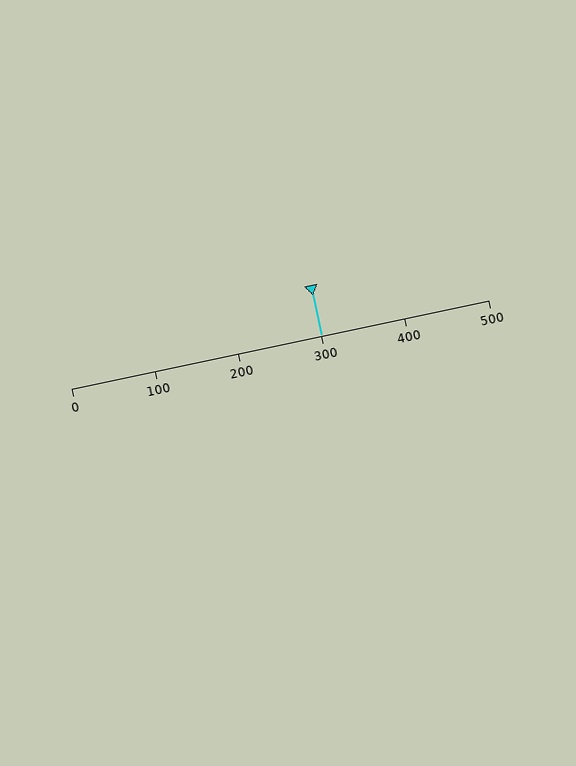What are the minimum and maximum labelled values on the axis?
The axis runs from 0 to 500.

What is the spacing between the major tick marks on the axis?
The major ticks are spaced 100 apart.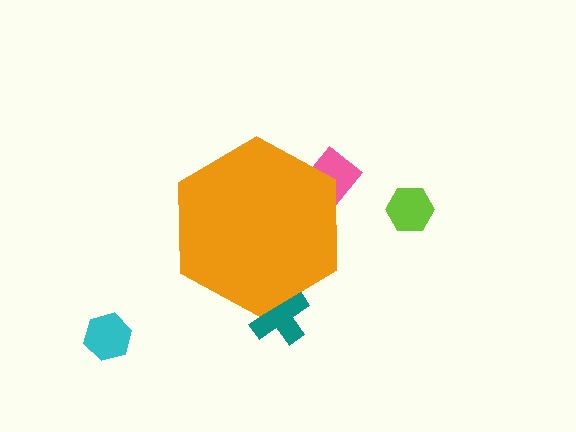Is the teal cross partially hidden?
Yes, the teal cross is partially hidden behind the orange hexagon.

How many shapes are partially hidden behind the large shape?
2 shapes are partially hidden.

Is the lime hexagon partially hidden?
No, the lime hexagon is fully visible.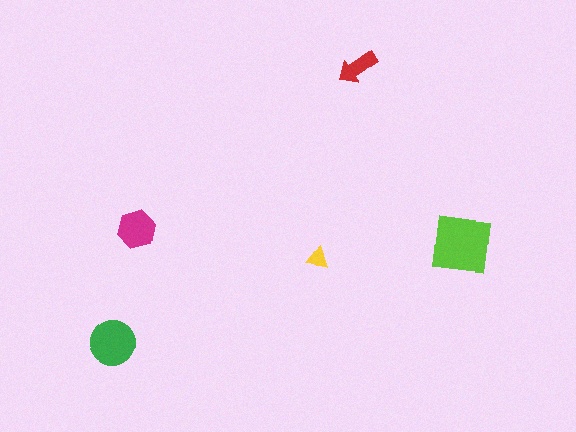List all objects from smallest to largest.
The yellow triangle, the red arrow, the magenta hexagon, the green circle, the lime square.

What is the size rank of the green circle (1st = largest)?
2nd.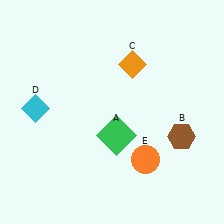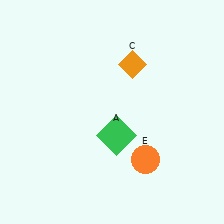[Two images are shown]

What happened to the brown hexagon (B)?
The brown hexagon (B) was removed in Image 2. It was in the bottom-right area of Image 1.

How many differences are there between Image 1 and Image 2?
There are 2 differences between the two images.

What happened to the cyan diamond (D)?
The cyan diamond (D) was removed in Image 2. It was in the top-left area of Image 1.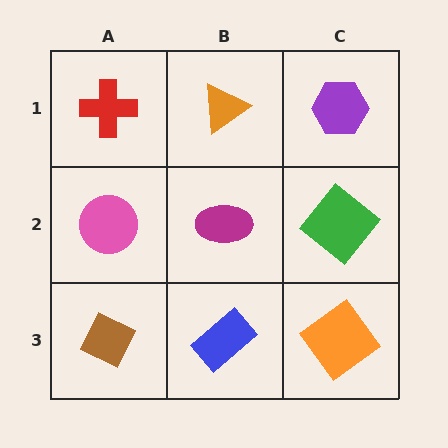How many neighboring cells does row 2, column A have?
3.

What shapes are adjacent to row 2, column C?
A purple hexagon (row 1, column C), an orange diamond (row 3, column C), a magenta ellipse (row 2, column B).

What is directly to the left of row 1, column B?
A red cross.